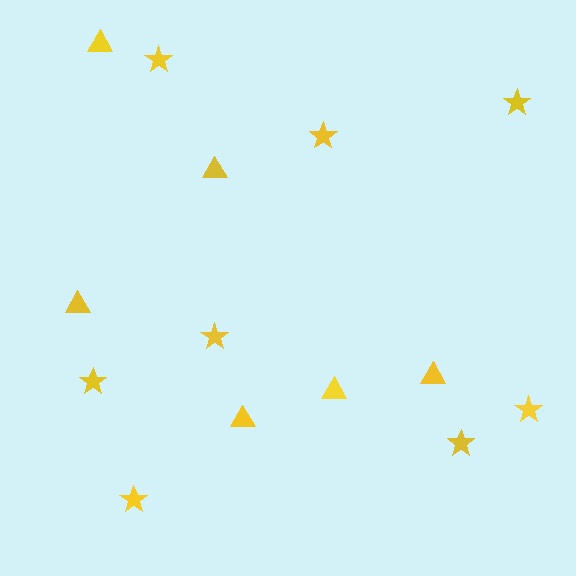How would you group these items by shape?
There are 2 groups: one group of stars (8) and one group of triangles (6).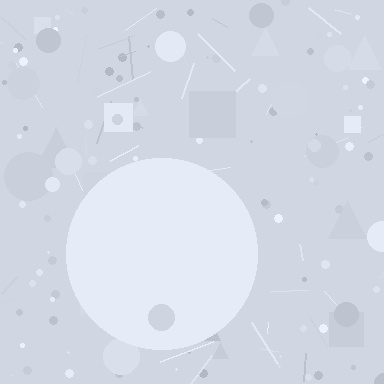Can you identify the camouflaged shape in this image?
The camouflaged shape is a circle.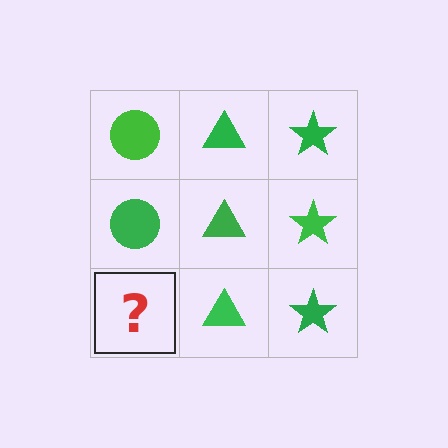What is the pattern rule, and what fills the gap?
The rule is that each column has a consistent shape. The gap should be filled with a green circle.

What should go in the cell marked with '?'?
The missing cell should contain a green circle.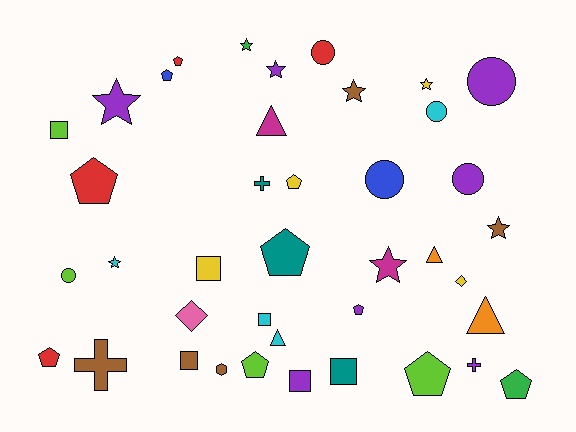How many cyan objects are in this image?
There are 4 cyan objects.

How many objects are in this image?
There are 40 objects.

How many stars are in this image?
There are 8 stars.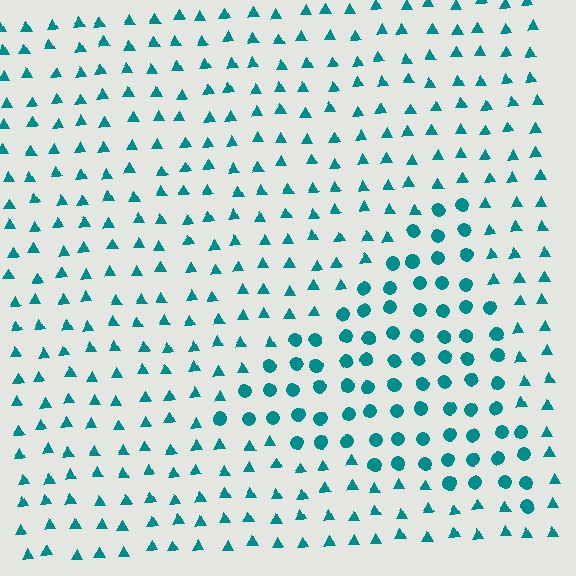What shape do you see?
I see a triangle.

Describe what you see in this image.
The image is filled with small teal elements arranged in a uniform grid. A triangle-shaped region contains circles, while the surrounding area contains triangles. The boundary is defined purely by the change in element shape.